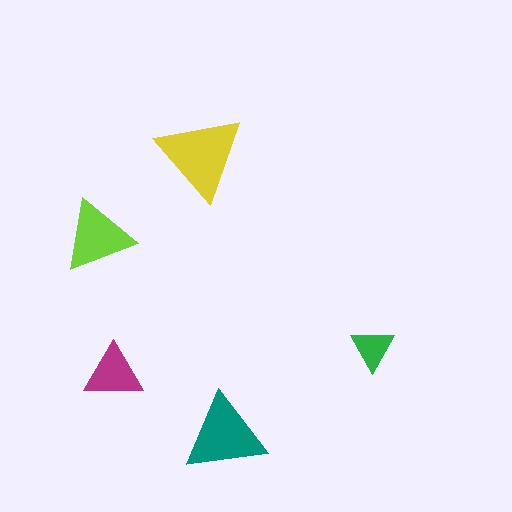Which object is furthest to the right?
The green triangle is rightmost.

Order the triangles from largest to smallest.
the yellow one, the teal one, the lime one, the magenta one, the green one.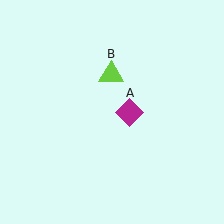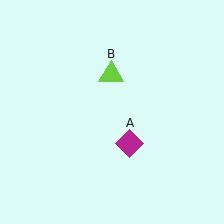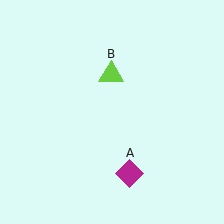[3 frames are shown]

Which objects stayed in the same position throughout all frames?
Lime triangle (object B) remained stationary.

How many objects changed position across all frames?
1 object changed position: magenta diamond (object A).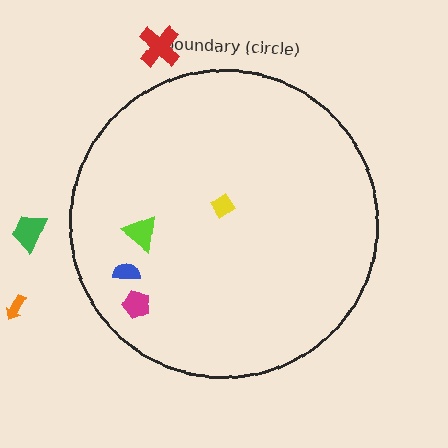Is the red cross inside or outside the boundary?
Outside.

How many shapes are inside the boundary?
4 inside, 3 outside.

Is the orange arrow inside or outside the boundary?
Outside.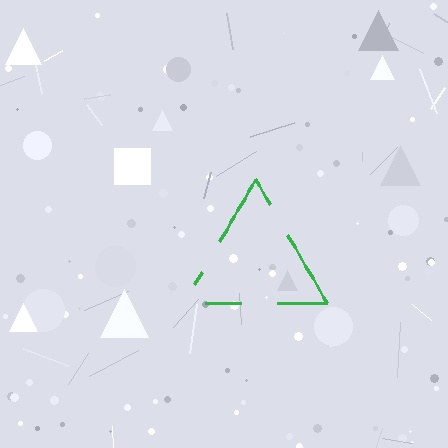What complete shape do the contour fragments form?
The contour fragments form a triangle.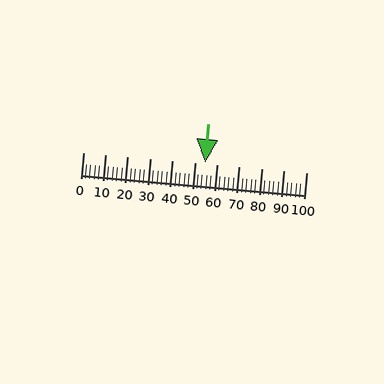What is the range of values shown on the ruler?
The ruler shows values from 0 to 100.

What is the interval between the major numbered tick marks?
The major tick marks are spaced 10 units apart.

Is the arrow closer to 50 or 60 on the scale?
The arrow is closer to 50.